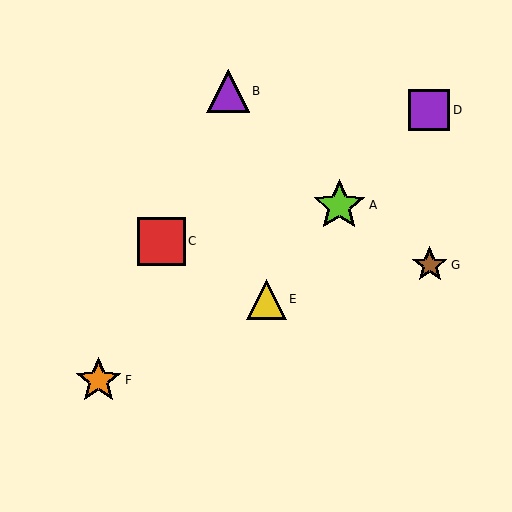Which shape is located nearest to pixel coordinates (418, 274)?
The brown star (labeled G) at (430, 265) is nearest to that location.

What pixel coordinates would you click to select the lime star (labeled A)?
Click at (339, 205) to select the lime star A.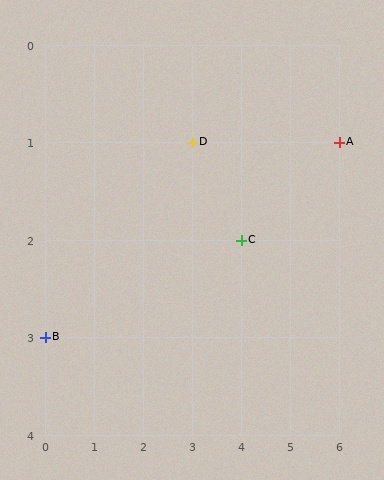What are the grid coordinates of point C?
Point C is at grid coordinates (4, 2).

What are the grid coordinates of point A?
Point A is at grid coordinates (6, 1).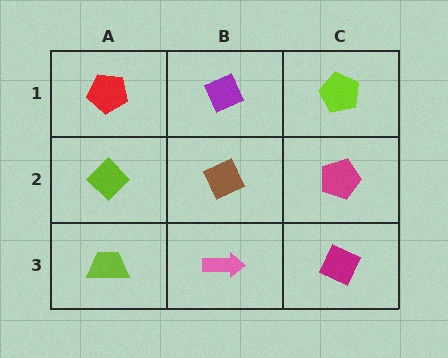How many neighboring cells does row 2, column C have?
3.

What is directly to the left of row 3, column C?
A pink arrow.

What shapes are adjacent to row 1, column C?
A magenta pentagon (row 2, column C), a purple diamond (row 1, column B).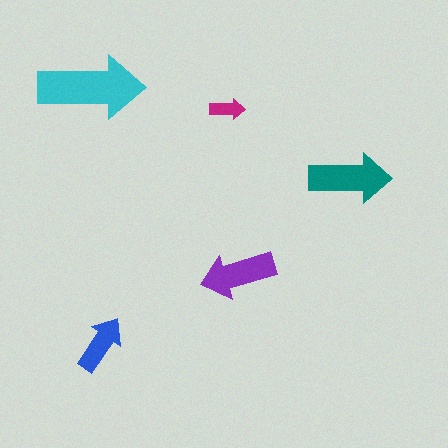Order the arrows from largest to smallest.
the cyan one, the teal one, the purple one, the blue one, the magenta one.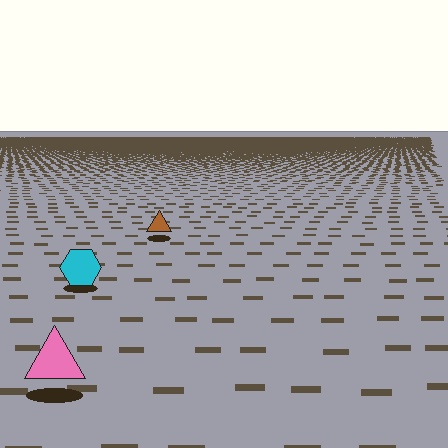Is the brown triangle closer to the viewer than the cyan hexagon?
No. The cyan hexagon is closer — you can tell from the texture gradient: the ground texture is coarser near it.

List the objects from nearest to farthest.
From nearest to farthest: the pink triangle, the cyan hexagon, the brown triangle.